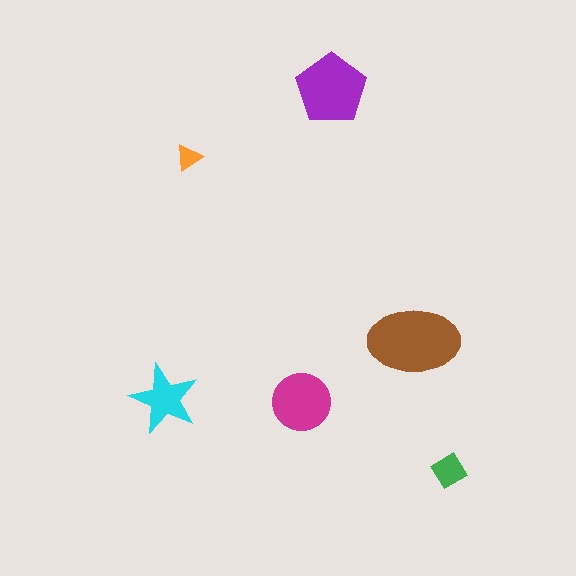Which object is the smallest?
The orange triangle.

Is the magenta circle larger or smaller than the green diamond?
Larger.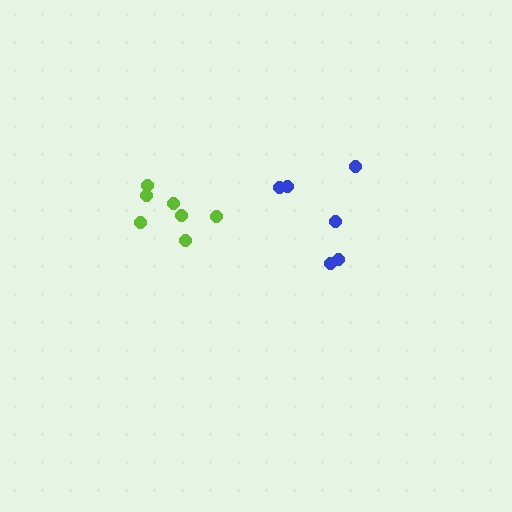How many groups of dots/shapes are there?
There are 2 groups.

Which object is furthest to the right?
The blue cluster is rightmost.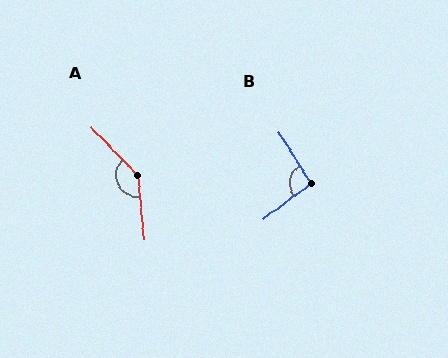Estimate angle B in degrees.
Approximately 94 degrees.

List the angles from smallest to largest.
B (94°), A (141°).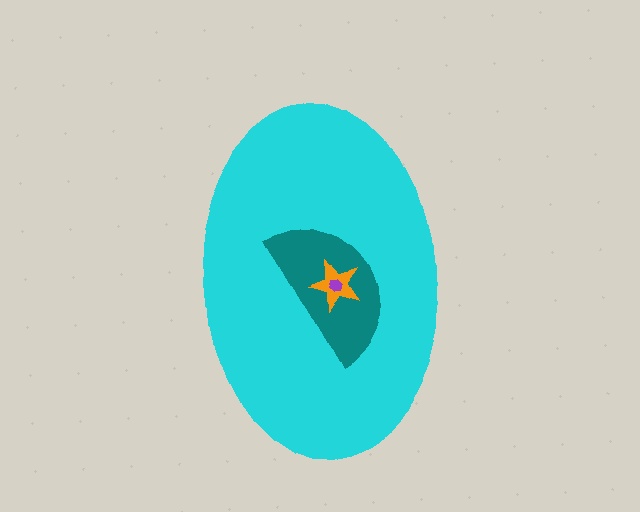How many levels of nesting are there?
4.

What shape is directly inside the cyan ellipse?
The teal semicircle.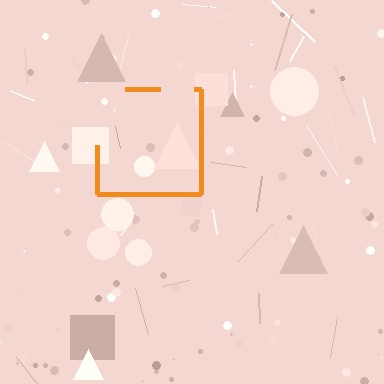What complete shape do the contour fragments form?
The contour fragments form a square.